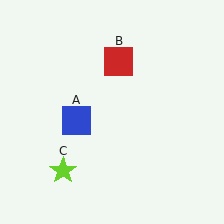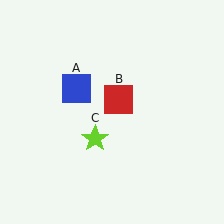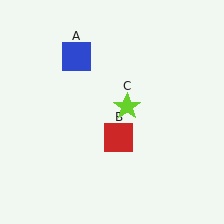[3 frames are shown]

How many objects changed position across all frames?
3 objects changed position: blue square (object A), red square (object B), lime star (object C).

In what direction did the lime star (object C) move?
The lime star (object C) moved up and to the right.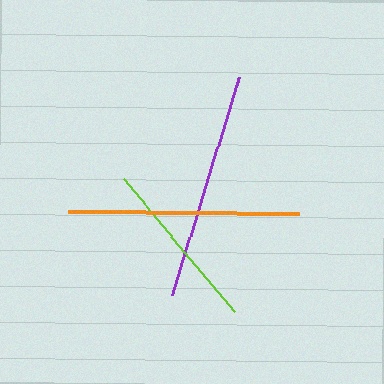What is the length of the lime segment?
The lime segment is approximately 173 pixels long.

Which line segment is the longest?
The orange line is the longest at approximately 231 pixels.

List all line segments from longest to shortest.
From longest to shortest: orange, purple, lime.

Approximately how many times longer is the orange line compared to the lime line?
The orange line is approximately 1.3 times the length of the lime line.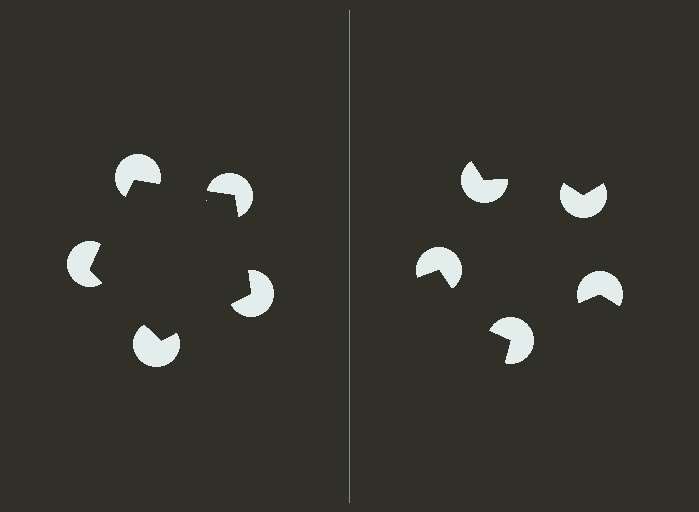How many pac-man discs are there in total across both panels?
10 — 5 on each side.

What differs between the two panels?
The pac-man discs are positioned identically on both sides; only the wedge orientations differ. On the left they align to a pentagon; on the right they are misaligned.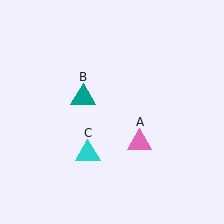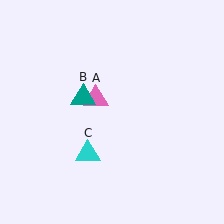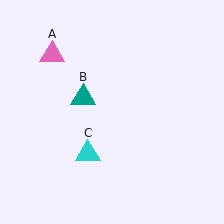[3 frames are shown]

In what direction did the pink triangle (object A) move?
The pink triangle (object A) moved up and to the left.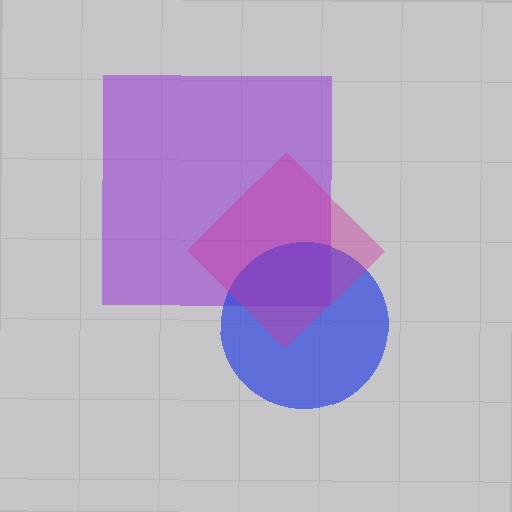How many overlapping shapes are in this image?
There are 3 overlapping shapes in the image.